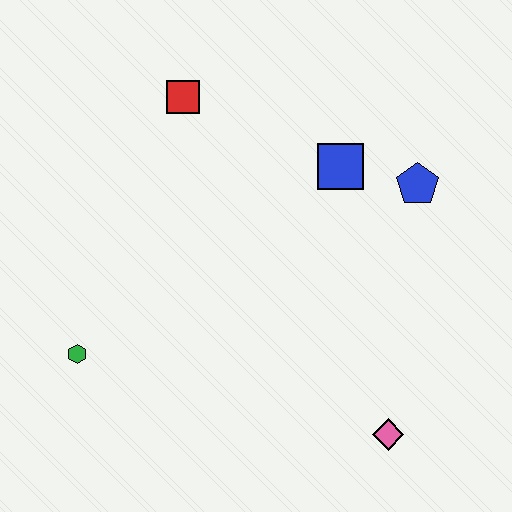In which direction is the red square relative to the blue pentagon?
The red square is to the left of the blue pentagon.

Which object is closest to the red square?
The blue square is closest to the red square.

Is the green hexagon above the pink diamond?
Yes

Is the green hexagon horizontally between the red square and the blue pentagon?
No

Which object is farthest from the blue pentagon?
The green hexagon is farthest from the blue pentagon.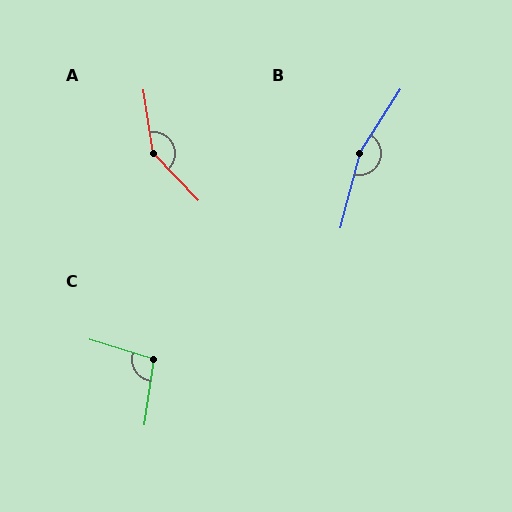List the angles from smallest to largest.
C (99°), A (144°), B (161°).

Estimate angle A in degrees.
Approximately 144 degrees.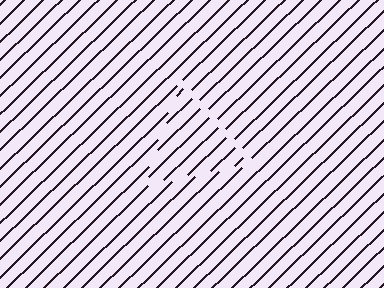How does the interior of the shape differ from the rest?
The interior of the shape contains the same grating, shifted by half a period — the contour is defined by the phase discontinuity where line-ends from the inner and outer gratings abut.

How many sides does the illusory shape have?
3 sides — the line-ends trace a triangle.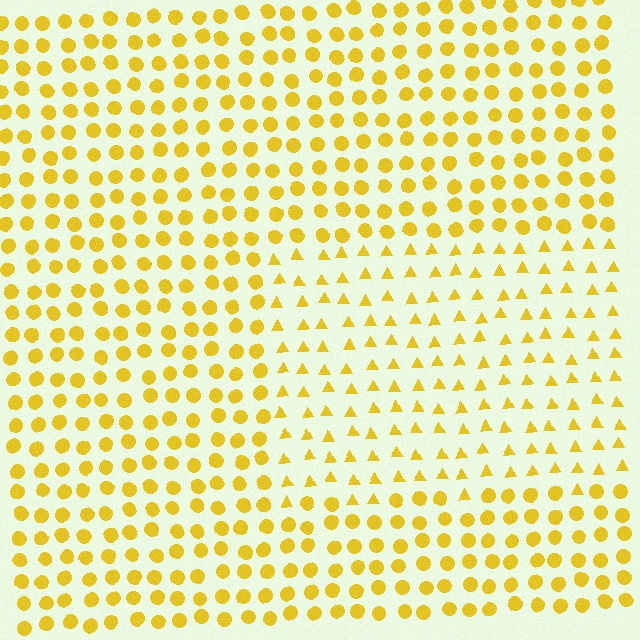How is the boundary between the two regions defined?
The boundary is defined by a change in element shape: triangles inside vs. circles outside. All elements share the same color and spacing.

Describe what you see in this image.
The image is filled with small yellow elements arranged in a uniform grid. A rectangle-shaped region contains triangles, while the surrounding area contains circles. The boundary is defined purely by the change in element shape.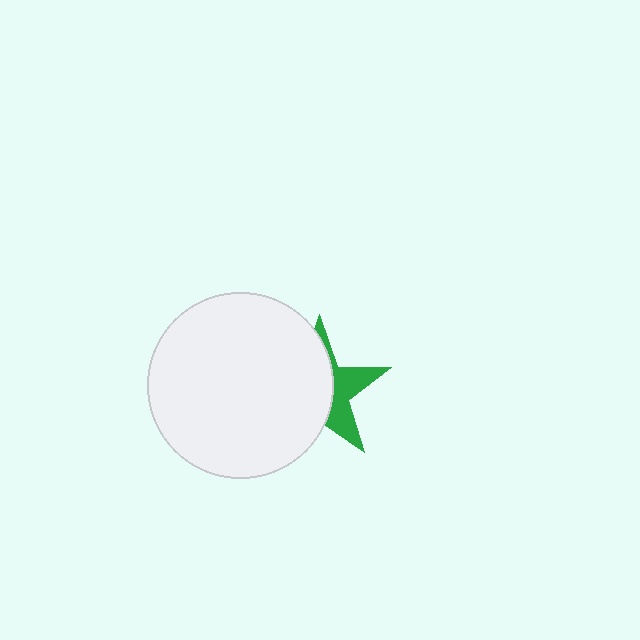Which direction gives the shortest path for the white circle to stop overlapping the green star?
Moving left gives the shortest separation.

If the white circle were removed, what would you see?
You would see the complete green star.